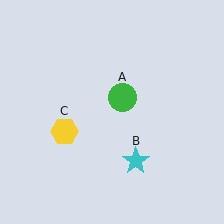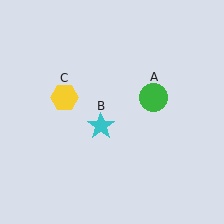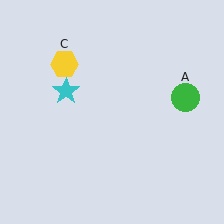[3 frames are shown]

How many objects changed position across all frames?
3 objects changed position: green circle (object A), cyan star (object B), yellow hexagon (object C).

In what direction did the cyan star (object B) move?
The cyan star (object B) moved up and to the left.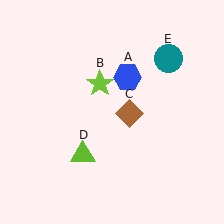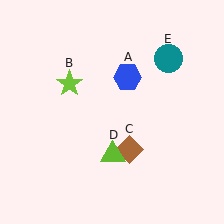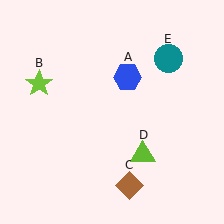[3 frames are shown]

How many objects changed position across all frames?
3 objects changed position: lime star (object B), brown diamond (object C), lime triangle (object D).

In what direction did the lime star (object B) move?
The lime star (object B) moved left.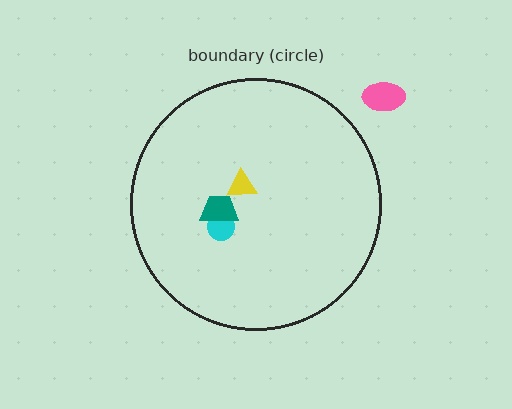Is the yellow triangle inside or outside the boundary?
Inside.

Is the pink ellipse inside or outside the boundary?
Outside.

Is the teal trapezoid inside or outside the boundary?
Inside.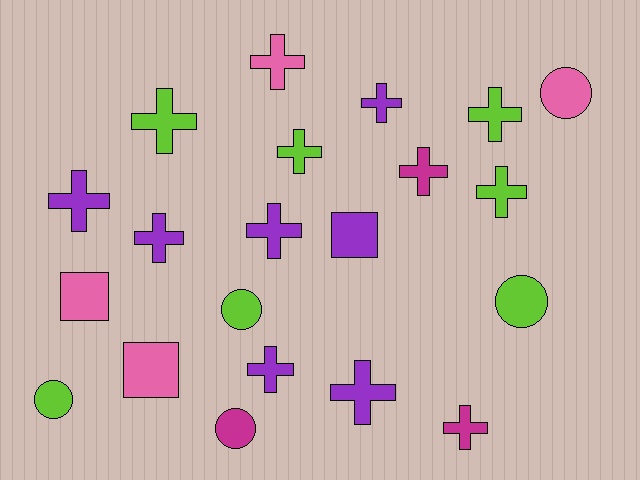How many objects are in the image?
There are 21 objects.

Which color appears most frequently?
Lime, with 7 objects.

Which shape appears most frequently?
Cross, with 13 objects.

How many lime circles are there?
There are 3 lime circles.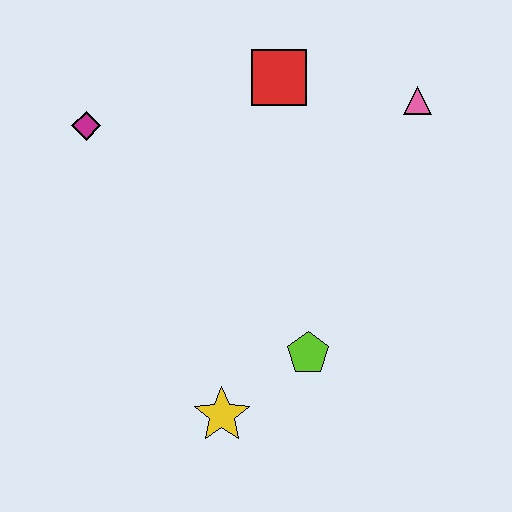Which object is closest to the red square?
The pink triangle is closest to the red square.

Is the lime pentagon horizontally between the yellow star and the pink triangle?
Yes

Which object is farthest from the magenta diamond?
The pink triangle is farthest from the magenta diamond.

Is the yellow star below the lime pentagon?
Yes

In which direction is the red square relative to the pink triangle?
The red square is to the left of the pink triangle.